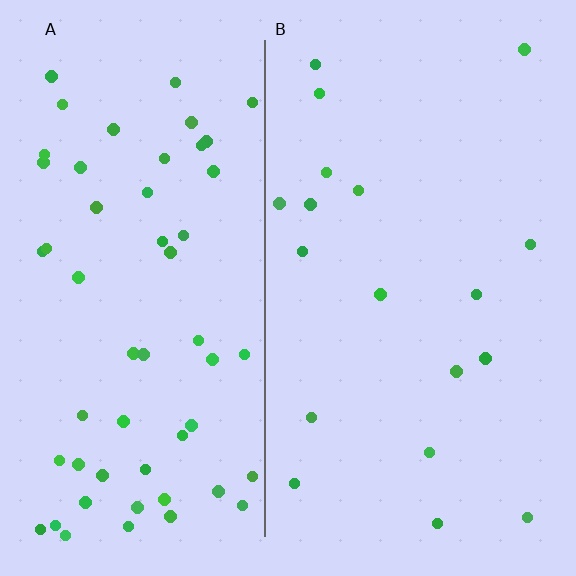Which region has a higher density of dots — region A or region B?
A (the left).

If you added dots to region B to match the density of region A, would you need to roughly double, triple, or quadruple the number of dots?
Approximately triple.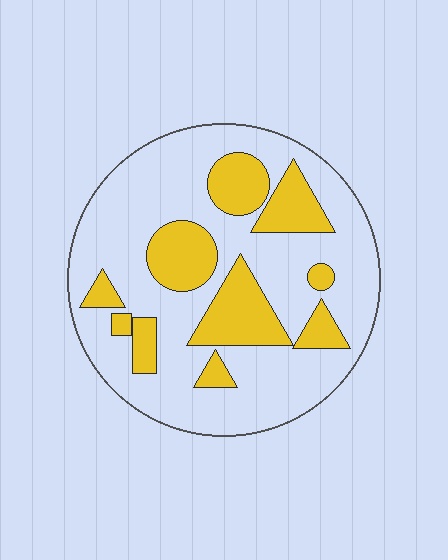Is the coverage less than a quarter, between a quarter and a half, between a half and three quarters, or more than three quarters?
Between a quarter and a half.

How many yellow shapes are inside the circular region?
10.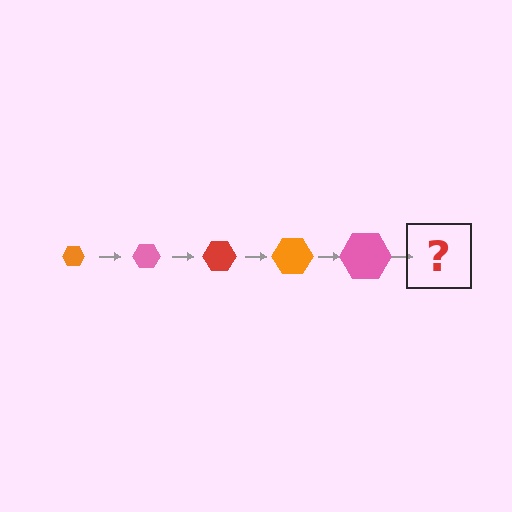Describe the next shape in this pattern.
It should be a red hexagon, larger than the previous one.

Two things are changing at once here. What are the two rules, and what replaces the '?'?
The two rules are that the hexagon grows larger each step and the color cycles through orange, pink, and red. The '?' should be a red hexagon, larger than the previous one.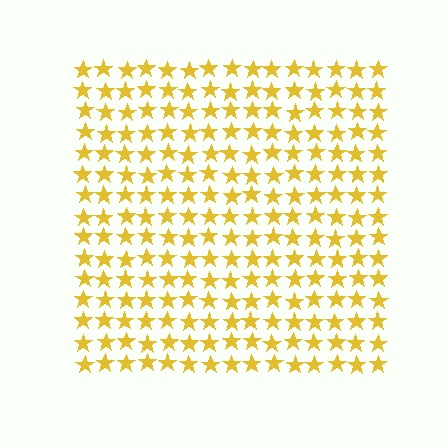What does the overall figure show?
The overall figure shows a square.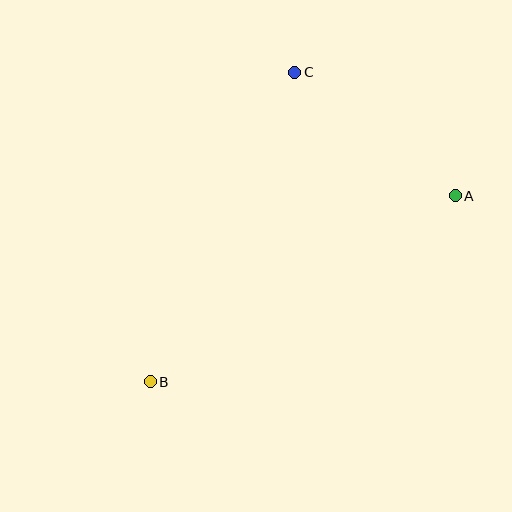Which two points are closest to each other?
Points A and C are closest to each other.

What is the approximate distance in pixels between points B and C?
The distance between B and C is approximately 342 pixels.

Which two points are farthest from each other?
Points A and B are farthest from each other.